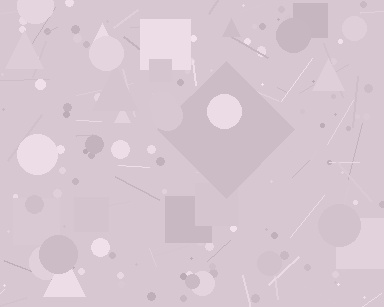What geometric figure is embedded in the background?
A diamond is embedded in the background.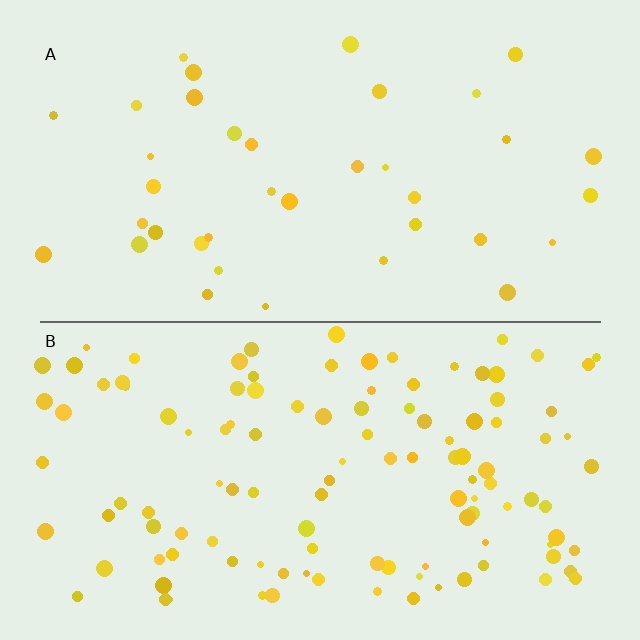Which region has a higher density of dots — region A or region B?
B (the bottom).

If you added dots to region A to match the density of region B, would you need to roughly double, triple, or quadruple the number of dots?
Approximately triple.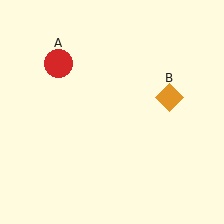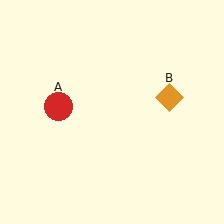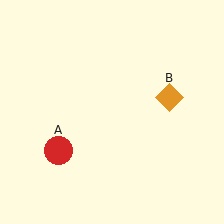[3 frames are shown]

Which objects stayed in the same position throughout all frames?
Orange diamond (object B) remained stationary.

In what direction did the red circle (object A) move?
The red circle (object A) moved down.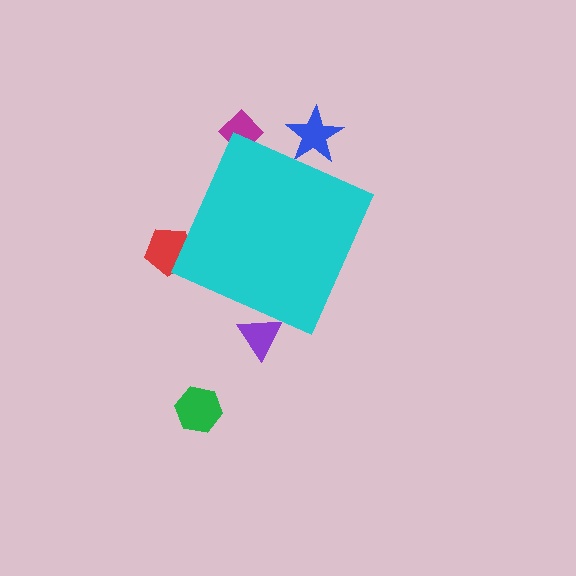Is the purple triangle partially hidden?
Yes, the purple triangle is partially hidden behind the cyan diamond.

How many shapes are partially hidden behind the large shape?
4 shapes are partially hidden.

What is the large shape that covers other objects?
A cyan diamond.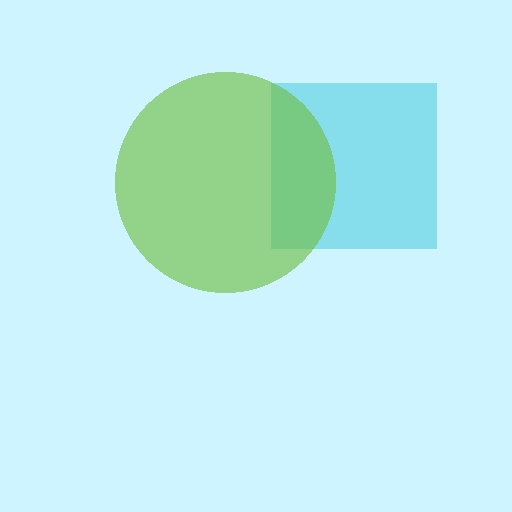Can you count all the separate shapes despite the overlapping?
Yes, there are 2 separate shapes.